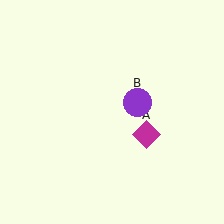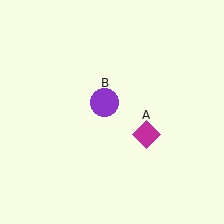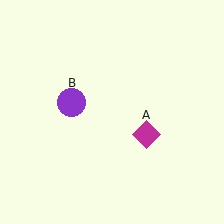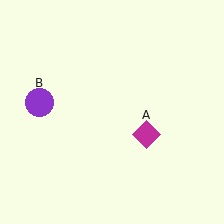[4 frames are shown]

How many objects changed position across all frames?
1 object changed position: purple circle (object B).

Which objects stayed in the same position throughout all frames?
Magenta diamond (object A) remained stationary.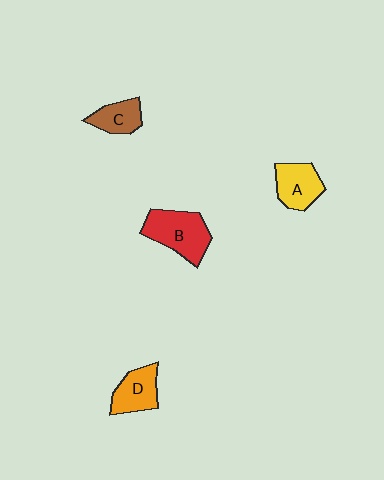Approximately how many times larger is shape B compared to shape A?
Approximately 1.3 times.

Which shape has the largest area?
Shape B (red).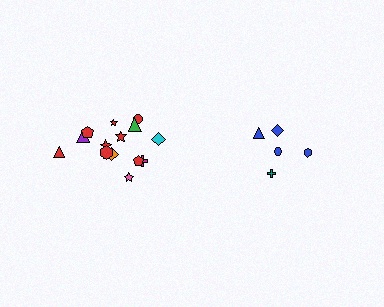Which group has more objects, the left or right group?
The left group.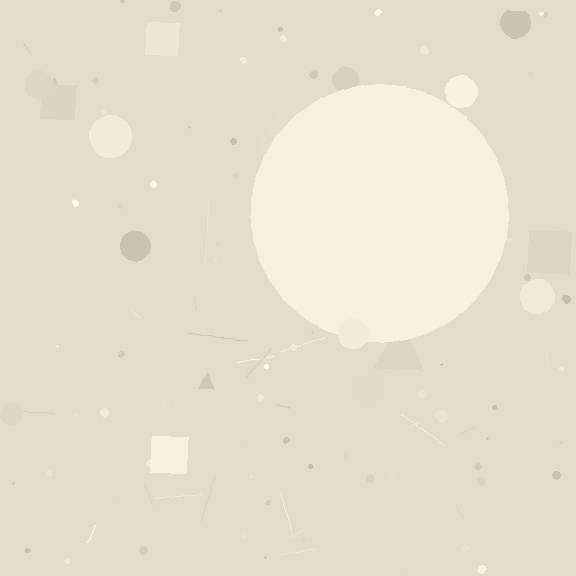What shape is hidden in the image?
A circle is hidden in the image.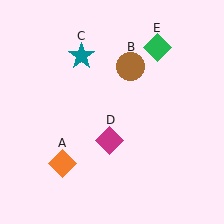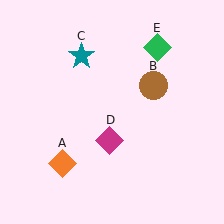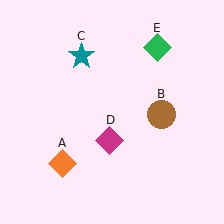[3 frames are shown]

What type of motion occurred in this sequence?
The brown circle (object B) rotated clockwise around the center of the scene.